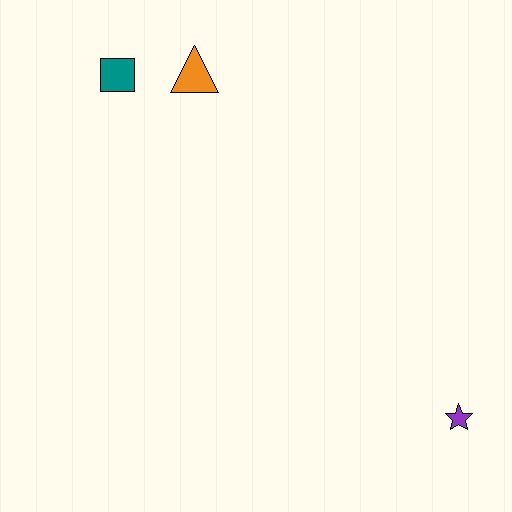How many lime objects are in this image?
There are no lime objects.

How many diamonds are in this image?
There are no diamonds.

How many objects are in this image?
There are 3 objects.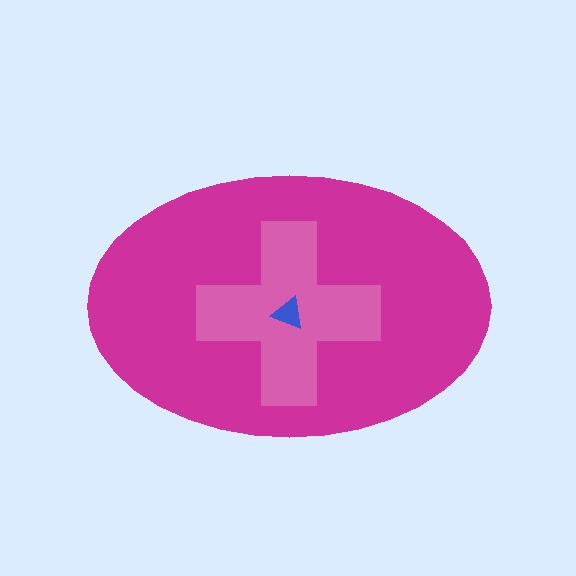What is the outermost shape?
The magenta ellipse.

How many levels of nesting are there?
3.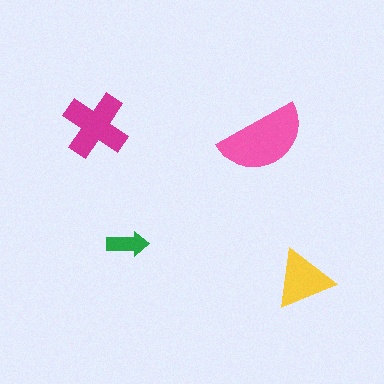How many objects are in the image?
There are 4 objects in the image.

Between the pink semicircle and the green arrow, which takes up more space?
The pink semicircle.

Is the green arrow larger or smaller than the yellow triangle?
Smaller.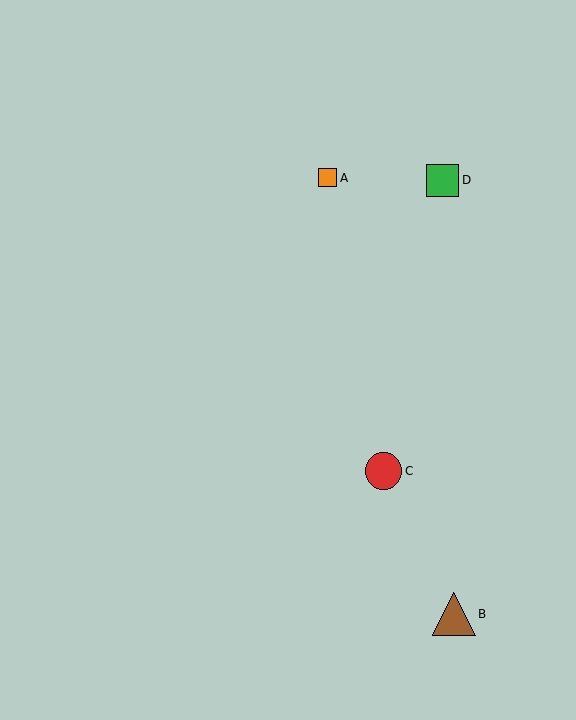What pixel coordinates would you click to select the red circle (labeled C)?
Click at (384, 471) to select the red circle C.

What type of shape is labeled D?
Shape D is a green square.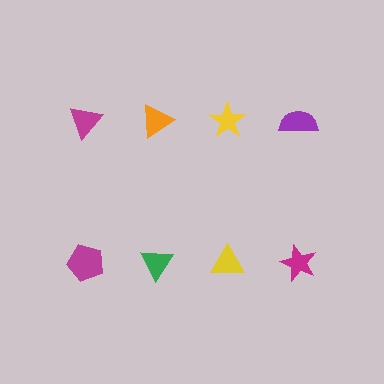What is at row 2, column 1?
A magenta pentagon.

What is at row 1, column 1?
A magenta triangle.